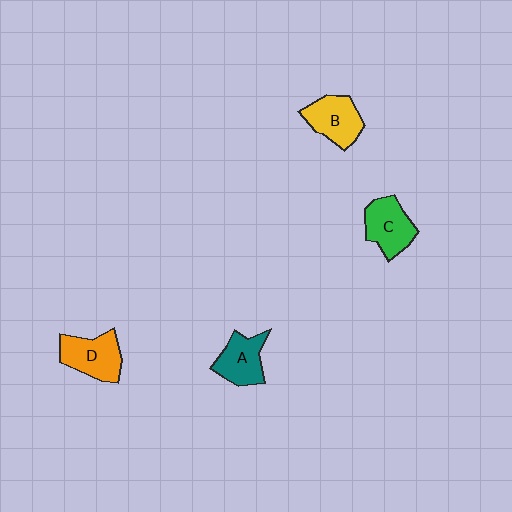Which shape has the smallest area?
Shape A (teal).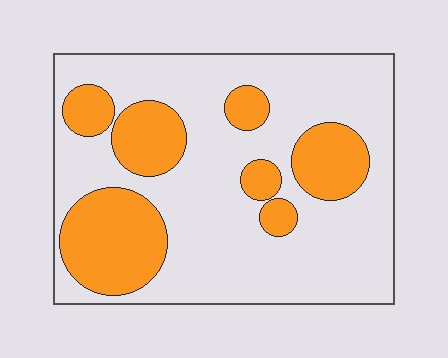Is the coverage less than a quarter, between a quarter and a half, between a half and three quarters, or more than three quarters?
Between a quarter and a half.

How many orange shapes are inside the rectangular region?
7.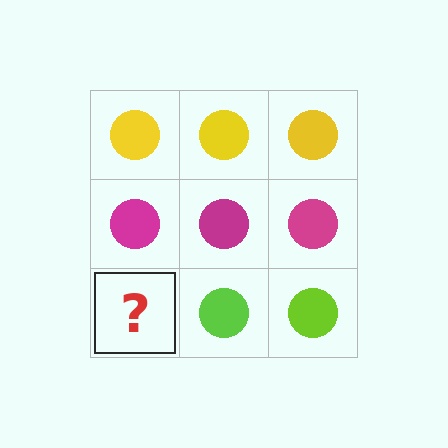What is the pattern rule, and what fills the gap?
The rule is that each row has a consistent color. The gap should be filled with a lime circle.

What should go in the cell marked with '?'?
The missing cell should contain a lime circle.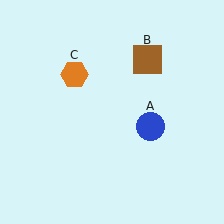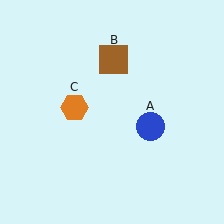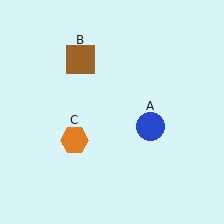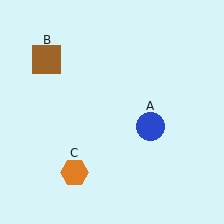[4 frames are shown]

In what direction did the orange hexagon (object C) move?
The orange hexagon (object C) moved down.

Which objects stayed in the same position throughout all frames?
Blue circle (object A) remained stationary.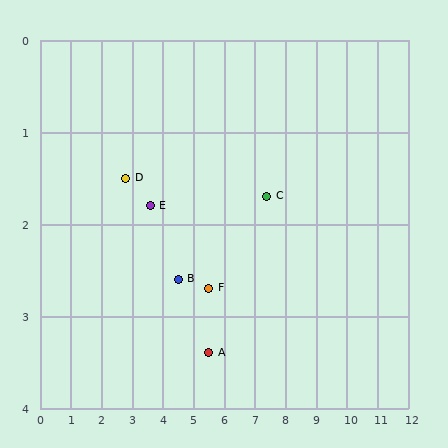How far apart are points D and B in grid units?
Points D and B are about 2.0 grid units apart.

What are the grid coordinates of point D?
Point D is at approximately (2.8, 1.5).